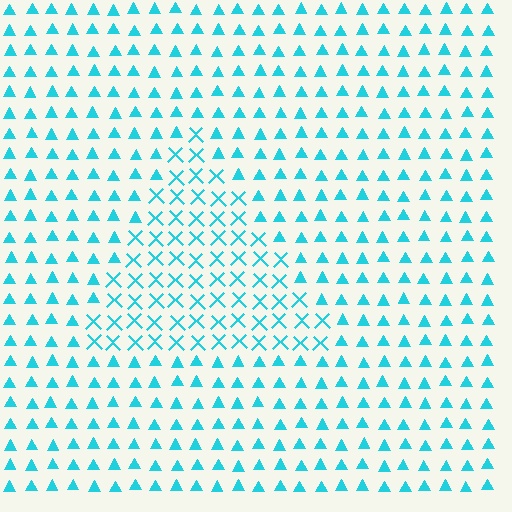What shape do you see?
I see a triangle.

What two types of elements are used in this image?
The image uses X marks inside the triangle region and triangles outside it.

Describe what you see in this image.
The image is filled with small cyan elements arranged in a uniform grid. A triangle-shaped region contains X marks, while the surrounding area contains triangles. The boundary is defined purely by the change in element shape.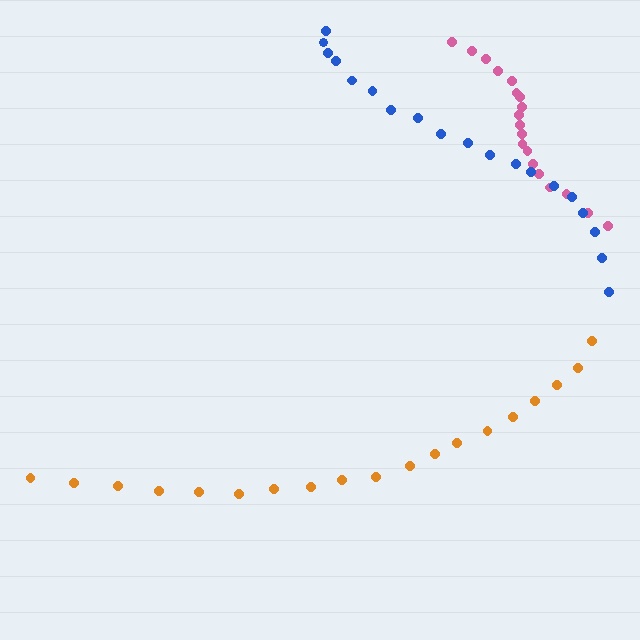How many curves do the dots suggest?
There are 3 distinct paths.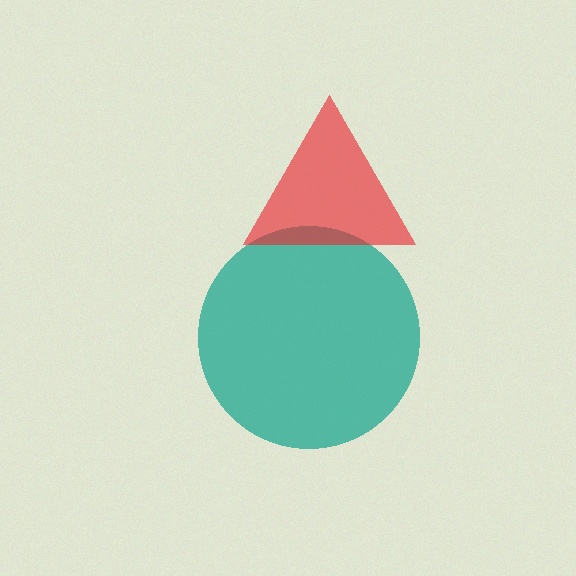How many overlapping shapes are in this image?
There are 2 overlapping shapes in the image.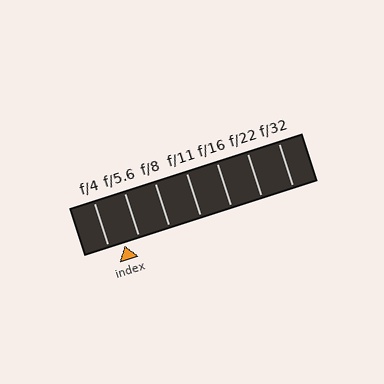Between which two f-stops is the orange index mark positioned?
The index mark is between f/4 and f/5.6.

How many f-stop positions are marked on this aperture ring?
There are 7 f-stop positions marked.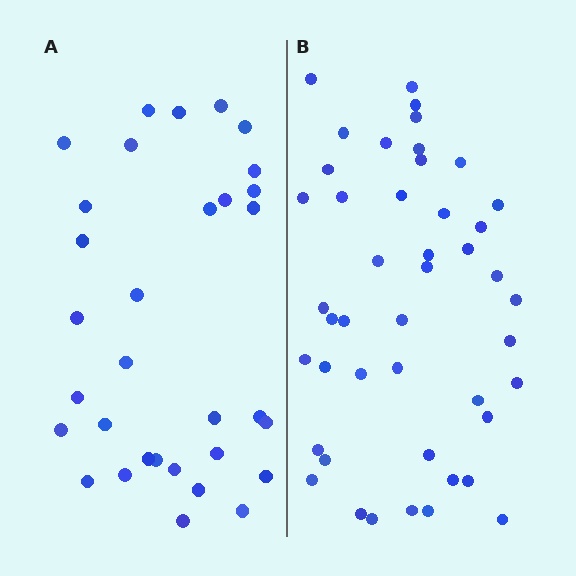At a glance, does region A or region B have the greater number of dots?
Region B (the right region) has more dots.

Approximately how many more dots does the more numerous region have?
Region B has approximately 15 more dots than region A.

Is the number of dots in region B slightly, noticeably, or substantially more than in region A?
Region B has noticeably more, but not dramatically so. The ratio is roughly 1.4 to 1.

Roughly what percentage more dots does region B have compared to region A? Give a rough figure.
About 40% more.